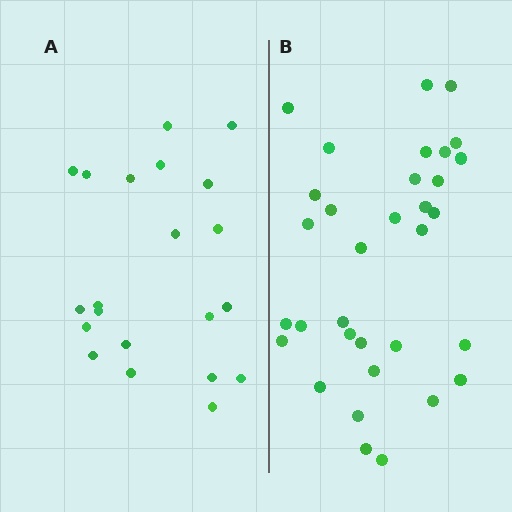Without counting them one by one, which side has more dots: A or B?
Region B (the right region) has more dots.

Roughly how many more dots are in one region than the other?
Region B has roughly 12 or so more dots than region A.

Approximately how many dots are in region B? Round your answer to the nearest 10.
About 30 dots. (The exact count is 33, which rounds to 30.)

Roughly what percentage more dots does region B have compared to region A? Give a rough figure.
About 55% more.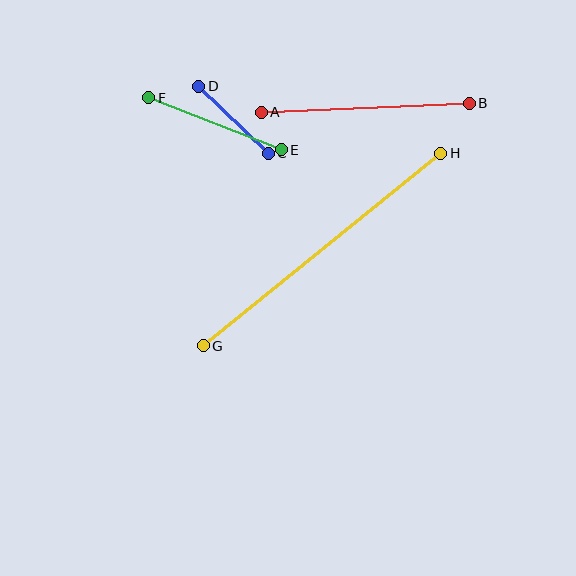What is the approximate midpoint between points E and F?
The midpoint is at approximately (215, 124) pixels.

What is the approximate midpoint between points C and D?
The midpoint is at approximately (234, 120) pixels.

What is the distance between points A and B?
The distance is approximately 208 pixels.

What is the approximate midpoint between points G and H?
The midpoint is at approximately (322, 250) pixels.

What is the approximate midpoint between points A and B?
The midpoint is at approximately (365, 108) pixels.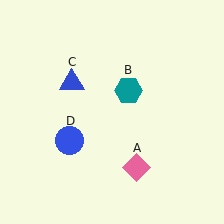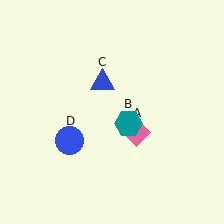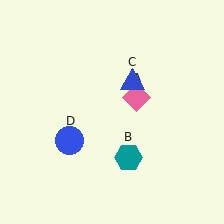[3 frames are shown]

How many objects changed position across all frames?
3 objects changed position: pink diamond (object A), teal hexagon (object B), blue triangle (object C).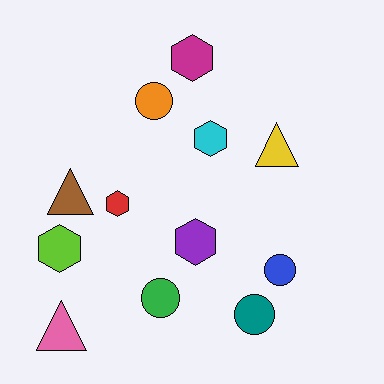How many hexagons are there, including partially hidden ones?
There are 5 hexagons.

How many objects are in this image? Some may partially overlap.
There are 12 objects.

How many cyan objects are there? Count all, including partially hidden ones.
There is 1 cyan object.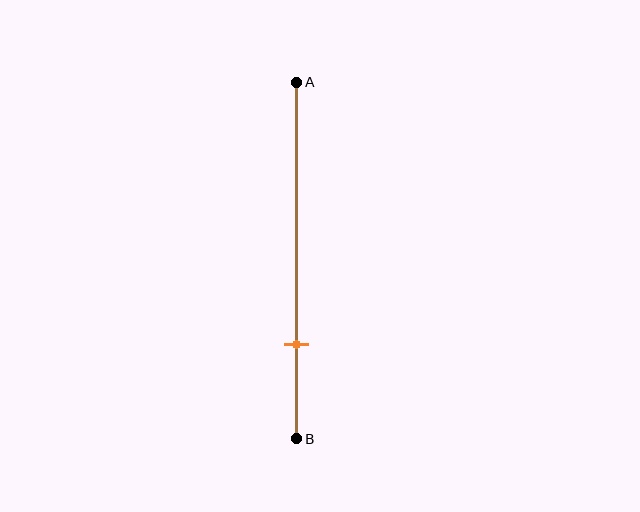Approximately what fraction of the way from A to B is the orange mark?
The orange mark is approximately 75% of the way from A to B.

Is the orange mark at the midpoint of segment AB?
No, the mark is at about 75% from A, not at the 50% midpoint.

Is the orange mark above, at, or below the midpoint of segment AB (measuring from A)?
The orange mark is below the midpoint of segment AB.